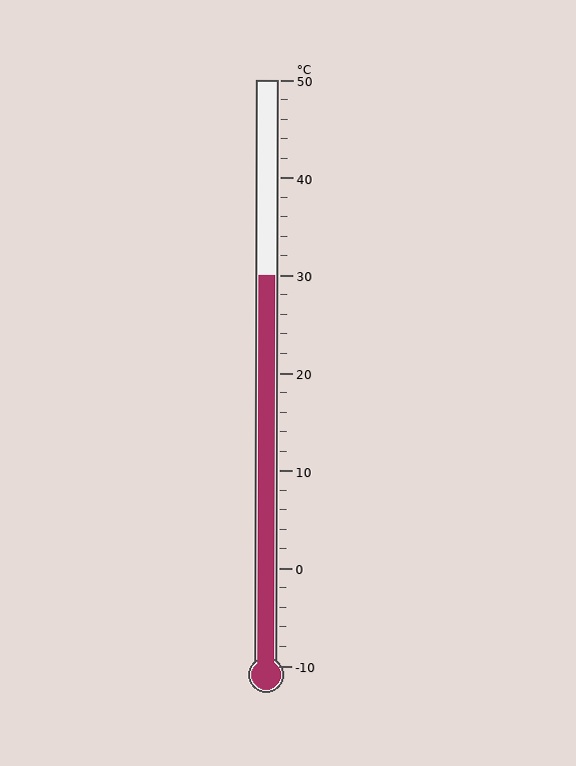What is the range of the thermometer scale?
The thermometer scale ranges from -10°C to 50°C.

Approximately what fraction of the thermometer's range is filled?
The thermometer is filled to approximately 65% of its range.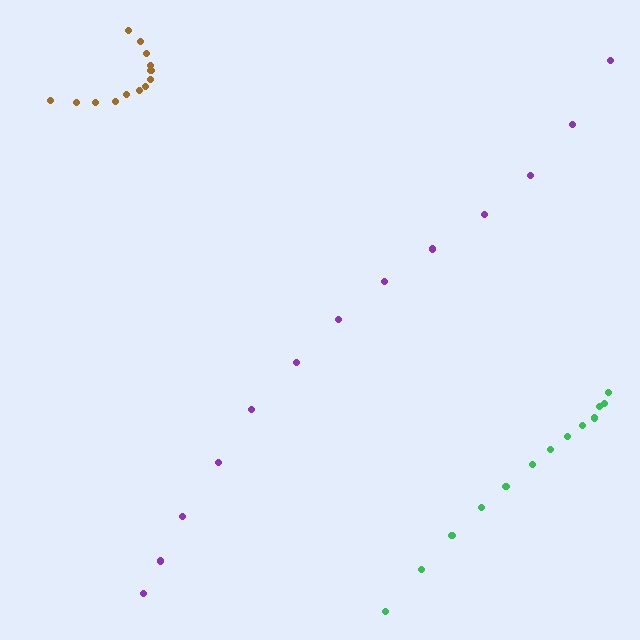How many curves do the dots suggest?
There are 3 distinct paths.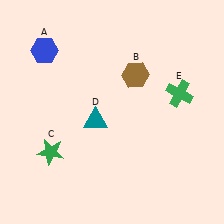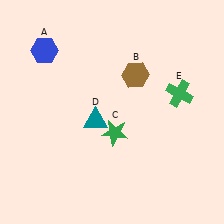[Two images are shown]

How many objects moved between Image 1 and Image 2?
1 object moved between the two images.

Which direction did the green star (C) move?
The green star (C) moved right.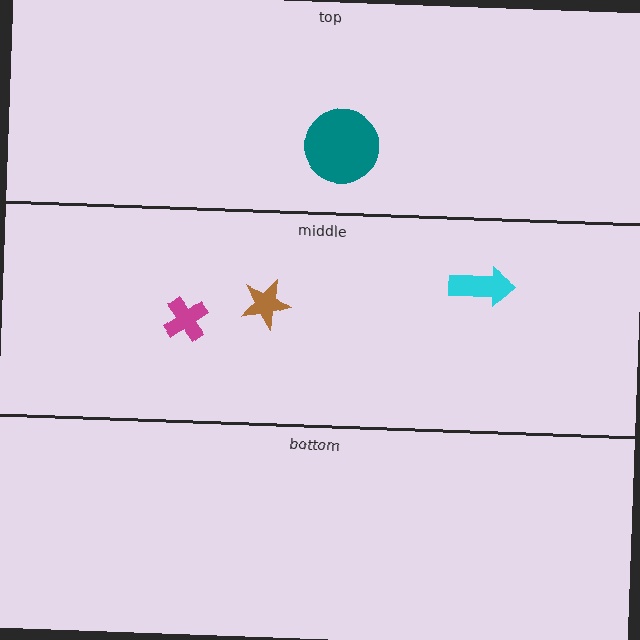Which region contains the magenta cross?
The middle region.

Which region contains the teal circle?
The top region.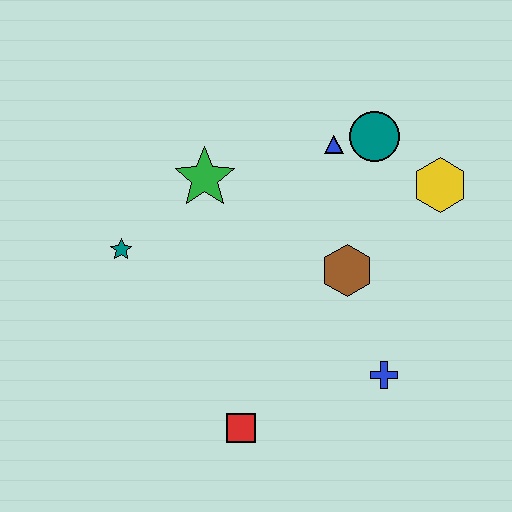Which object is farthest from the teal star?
The yellow hexagon is farthest from the teal star.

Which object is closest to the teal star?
The green star is closest to the teal star.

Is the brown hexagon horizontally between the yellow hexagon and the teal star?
Yes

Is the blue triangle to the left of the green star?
No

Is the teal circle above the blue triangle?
Yes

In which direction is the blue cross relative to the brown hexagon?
The blue cross is below the brown hexagon.